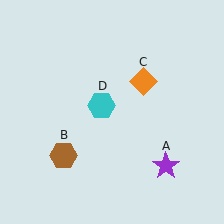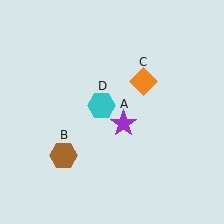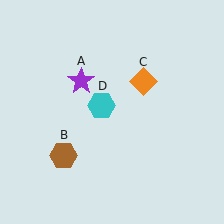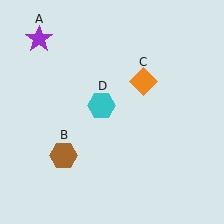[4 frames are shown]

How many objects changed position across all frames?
1 object changed position: purple star (object A).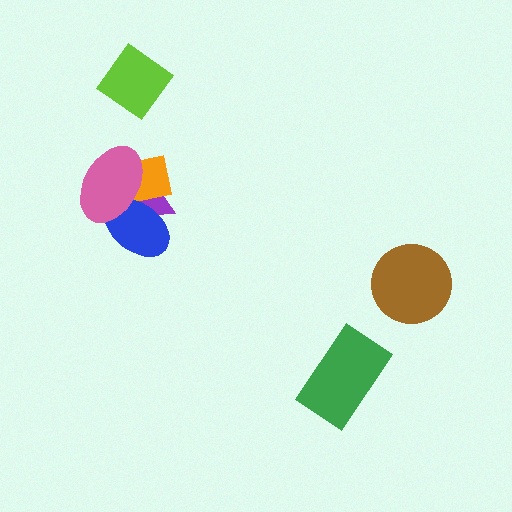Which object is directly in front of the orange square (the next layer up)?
The blue ellipse is directly in front of the orange square.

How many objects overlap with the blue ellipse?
3 objects overlap with the blue ellipse.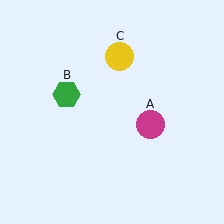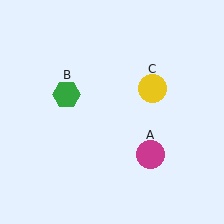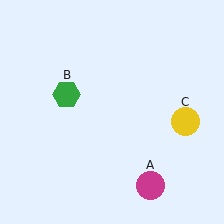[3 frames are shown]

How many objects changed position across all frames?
2 objects changed position: magenta circle (object A), yellow circle (object C).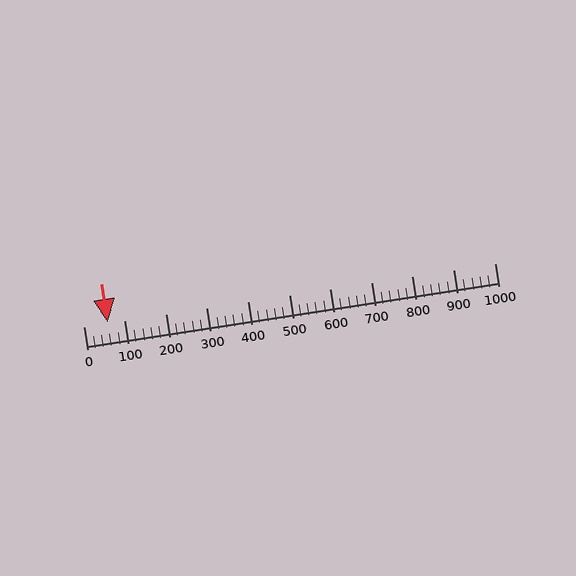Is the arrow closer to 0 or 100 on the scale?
The arrow is closer to 100.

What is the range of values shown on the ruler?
The ruler shows values from 0 to 1000.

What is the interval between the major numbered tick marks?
The major tick marks are spaced 100 units apart.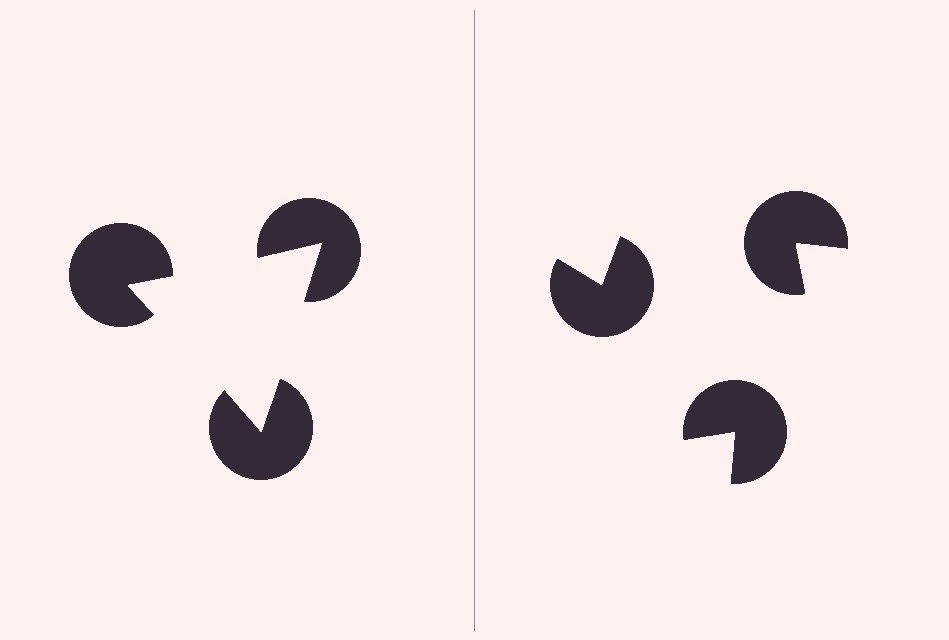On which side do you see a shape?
An illusory triangle appears on the left side. On the right side the wedge cuts are rotated, so no coherent shape forms.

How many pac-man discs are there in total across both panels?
6 — 3 on each side.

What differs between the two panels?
The pac-man discs are positioned identically on both sides; only the wedge orientations differ. On the left they align to a triangle; on the right they are misaligned.